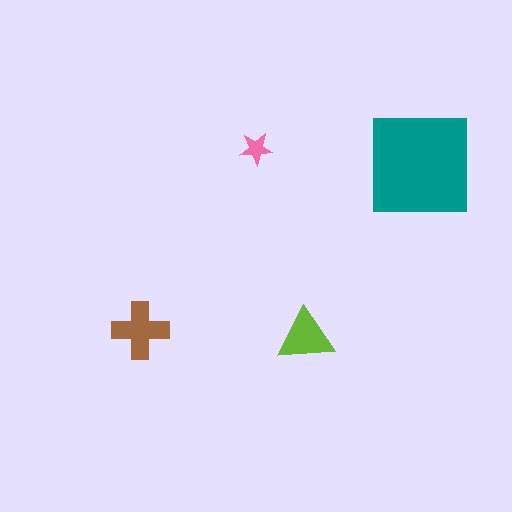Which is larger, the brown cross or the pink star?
The brown cross.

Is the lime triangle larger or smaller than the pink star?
Larger.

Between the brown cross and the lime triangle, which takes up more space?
The brown cross.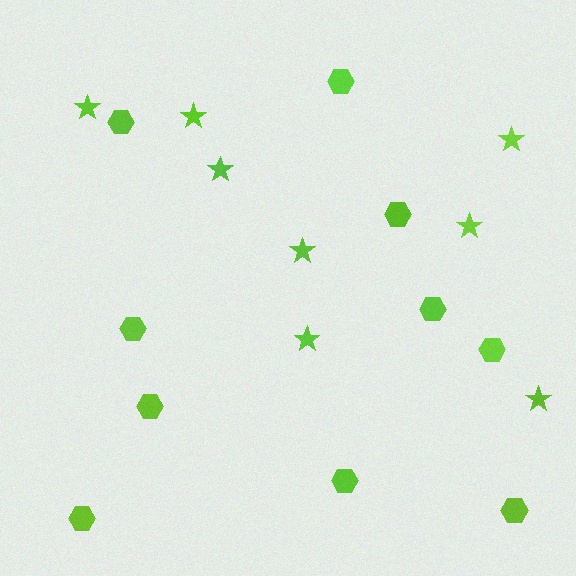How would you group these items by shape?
There are 2 groups: one group of hexagons (10) and one group of stars (8).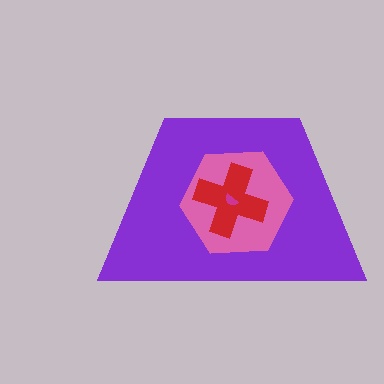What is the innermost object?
The magenta semicircle.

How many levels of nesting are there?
4.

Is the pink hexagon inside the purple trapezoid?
Yes.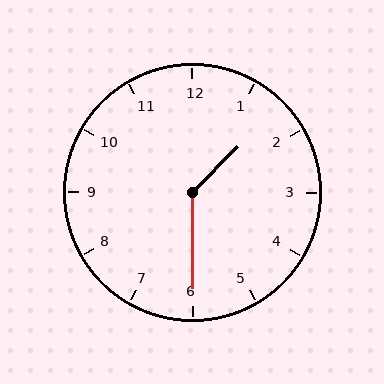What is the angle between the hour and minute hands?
Approximately 135 degrees.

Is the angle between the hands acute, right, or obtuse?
It is obtuse.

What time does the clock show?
1:30.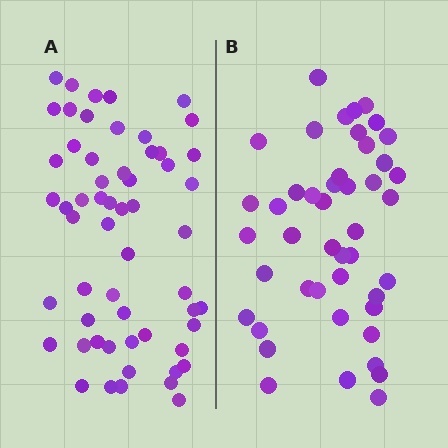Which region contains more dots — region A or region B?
Region A (the left region) has more dots.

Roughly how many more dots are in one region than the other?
Region A has roughly 12 or so more dots than region B.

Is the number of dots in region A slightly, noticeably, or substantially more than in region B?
Region A has noticeably more, but not dramatically so. The ratio is roughly 1.3 to 1.